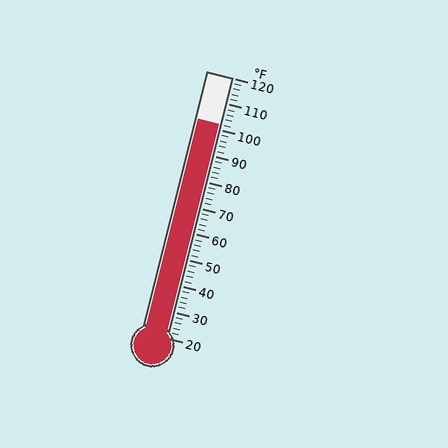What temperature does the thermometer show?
The thermometer shows approximately 102°F.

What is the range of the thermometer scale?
The thermometer scale ranges from 20°F to 120°F.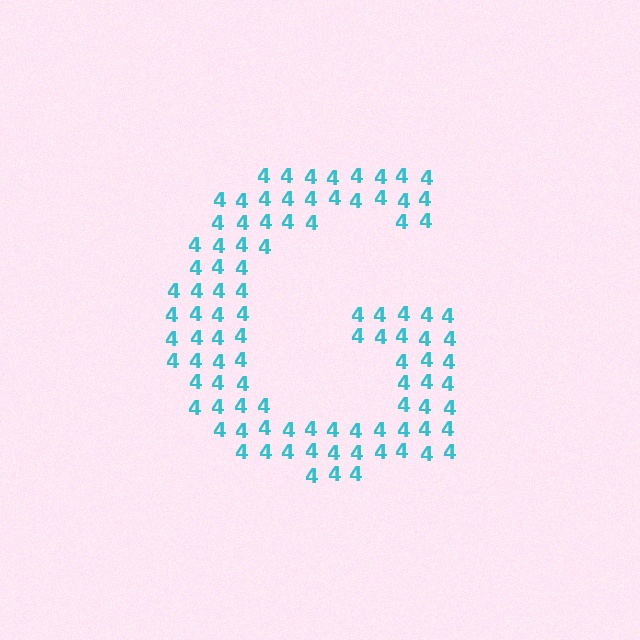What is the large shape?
The large shape is the letter G.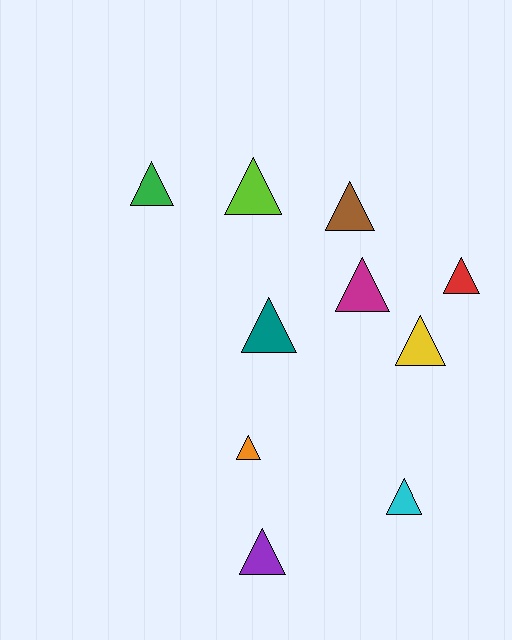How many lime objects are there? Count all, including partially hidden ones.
There is 1 lime object.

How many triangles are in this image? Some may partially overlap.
There are 10 triangles.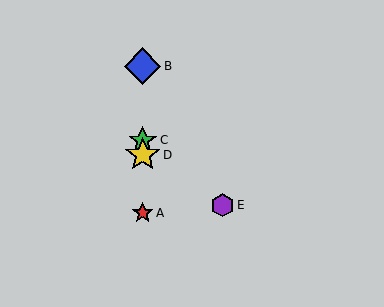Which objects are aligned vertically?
Objects A, B, C, D are aligned vertically.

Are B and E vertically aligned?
No, B is at x≈143 and E is at x≈223.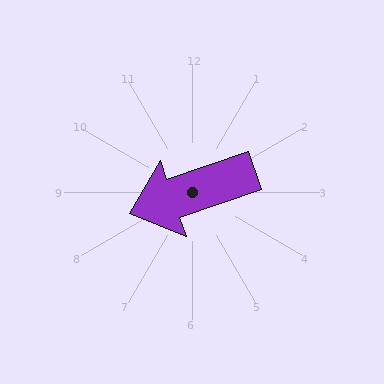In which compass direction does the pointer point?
West.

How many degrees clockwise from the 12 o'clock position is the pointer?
Approximately 251 degrees.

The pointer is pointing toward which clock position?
Roughly 8 o'clock.